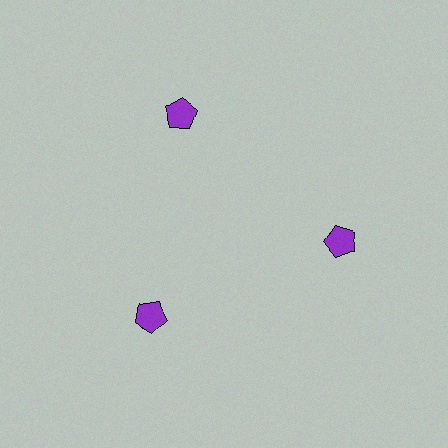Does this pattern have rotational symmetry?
Yes, this pattern has 3-fold rotational symmetry. It looks the same after rotating 120 degrees around the center.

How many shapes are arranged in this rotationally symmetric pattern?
There are 3 shapes, arranged in 3 groups of 1.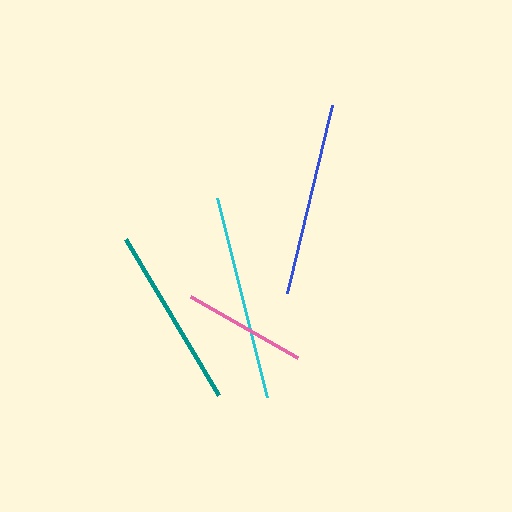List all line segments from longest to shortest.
From longest to shortest: cyan, blue, teal, pink.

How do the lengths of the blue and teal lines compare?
The blue and teal lines are approximately the same length.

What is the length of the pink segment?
The pink segment is approximately 123 pixels long.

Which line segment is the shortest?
The pink line is the shortest at approximately 123 pixels.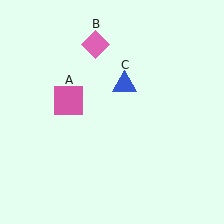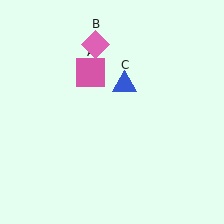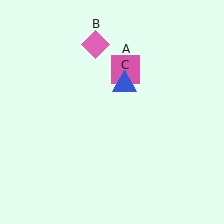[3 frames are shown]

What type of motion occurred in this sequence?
The pink square (object A) rotated clockwise around the center of the scene.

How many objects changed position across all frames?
1 object changed position: pink square (object A).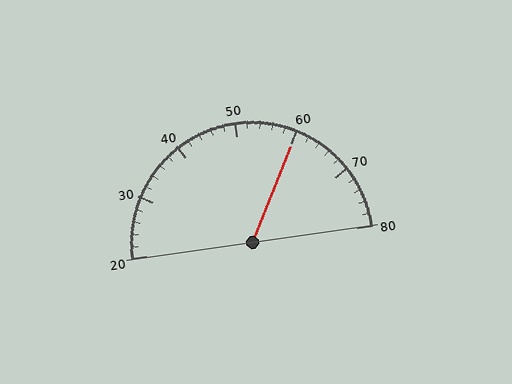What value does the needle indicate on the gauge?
The needle indicates approximately 60.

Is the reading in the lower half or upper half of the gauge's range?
The reading is in the upper half of the range (20 to 80).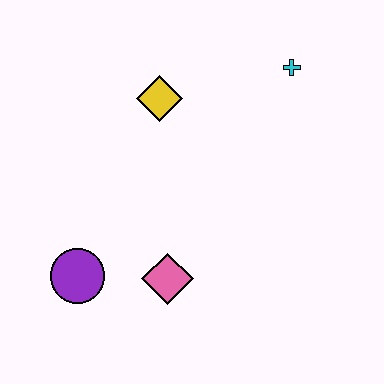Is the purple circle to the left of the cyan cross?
Yes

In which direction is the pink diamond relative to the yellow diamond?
The pink diamond is below the yellow diamond.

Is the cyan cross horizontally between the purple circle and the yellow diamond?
No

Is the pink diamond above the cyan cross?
No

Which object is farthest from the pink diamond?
The cyan cross is farthest from the pink diamond.